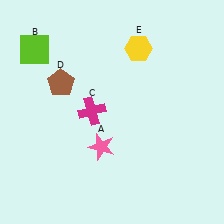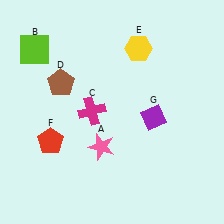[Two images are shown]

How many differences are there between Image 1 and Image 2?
There are 2 differences between the two images.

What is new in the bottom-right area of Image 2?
A purple diamond (G) was added in the bottom-right area of Image 2.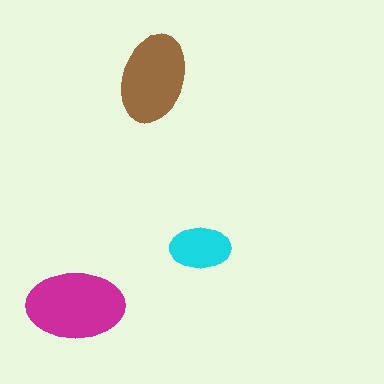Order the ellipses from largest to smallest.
the magenta one, the brown one, the cyan one.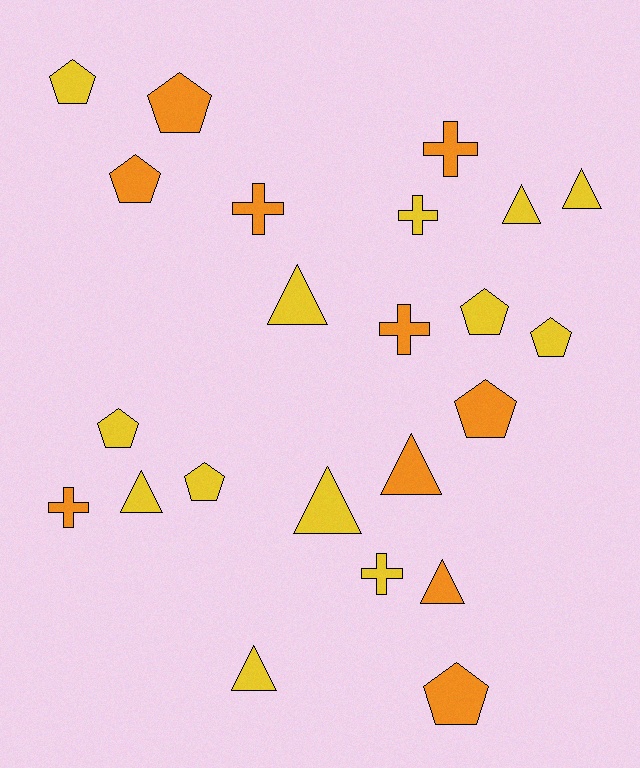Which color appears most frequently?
Yellow, with 13 objects.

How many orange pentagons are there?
There are 4 orange pentagons.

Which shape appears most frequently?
Pentagon, with 9 objects.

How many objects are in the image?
There are 23 objects.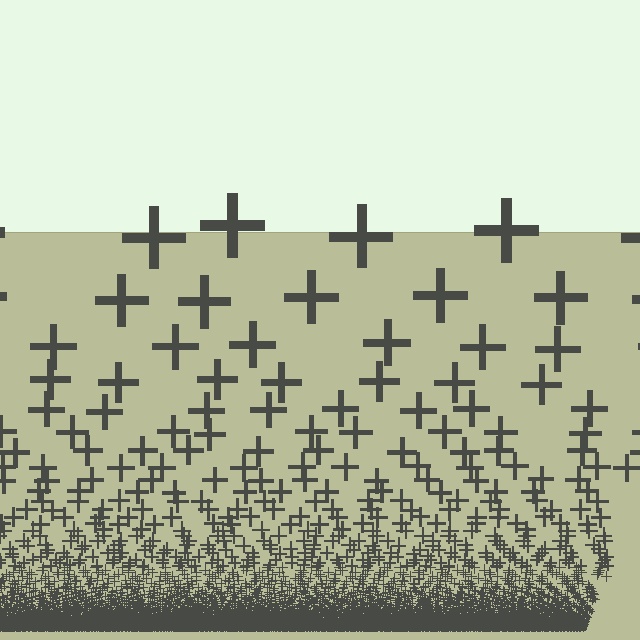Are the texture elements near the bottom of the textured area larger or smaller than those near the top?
Smaller. The gradient is inverted — elements near the bottom are smaller and denser.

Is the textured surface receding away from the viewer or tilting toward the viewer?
The surface appears to tilt toward the viewer. Texture elements get larger and sparser toward the top.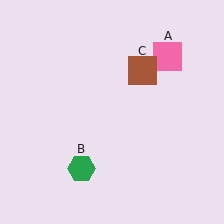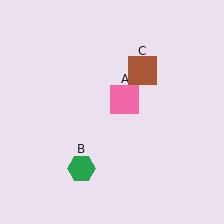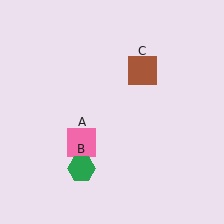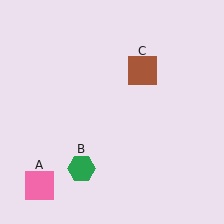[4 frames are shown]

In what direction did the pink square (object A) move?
The pink square (object A) moved down and to the left.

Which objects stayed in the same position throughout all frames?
Green hexagon (object B) and brown square (object C) remained stationary.